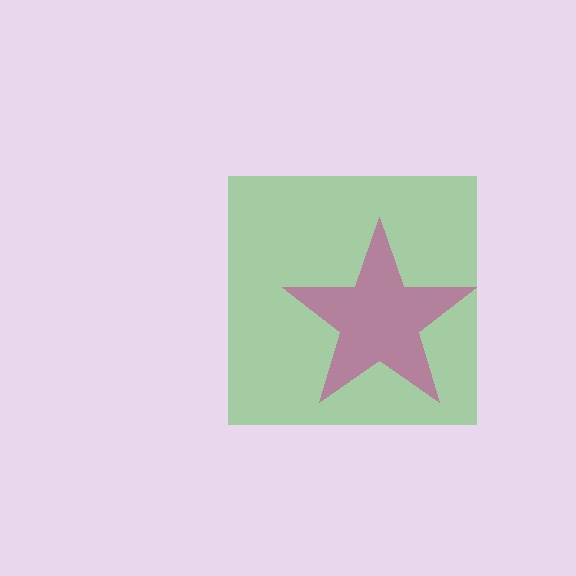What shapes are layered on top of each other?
The layered shapes are: a green square, a magenta star.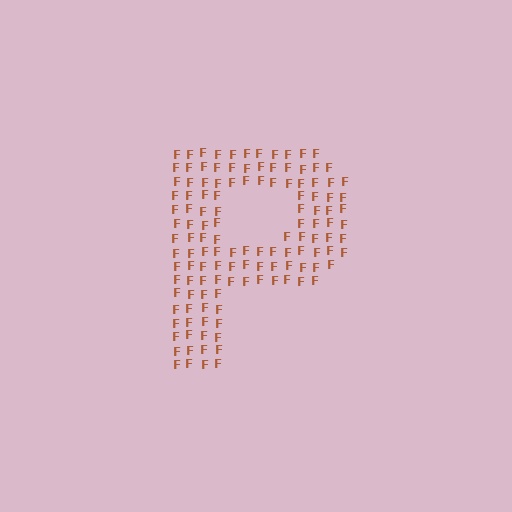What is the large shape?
The large shape is the letter P.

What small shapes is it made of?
It is made of small letter F's.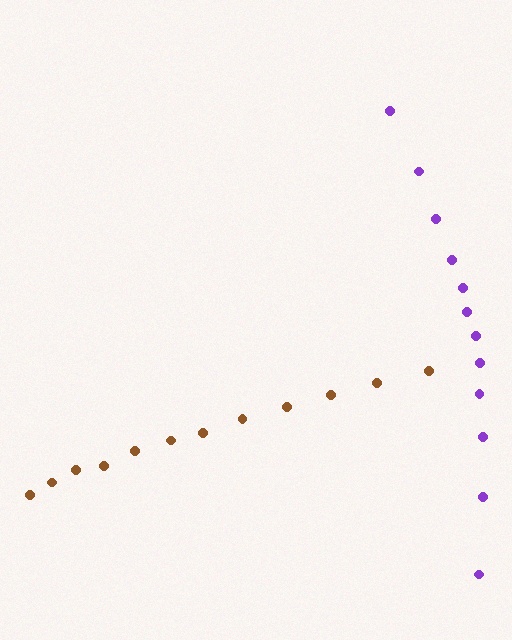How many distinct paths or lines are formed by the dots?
There are 2 distinct paths.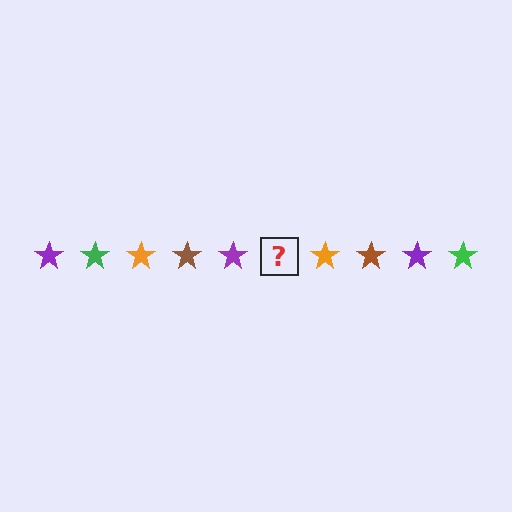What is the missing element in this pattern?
The missing element is a green star.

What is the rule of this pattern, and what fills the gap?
The rule is that the pattern cycles through purple, green, orange, brown stars. The gap should be filled with a green star.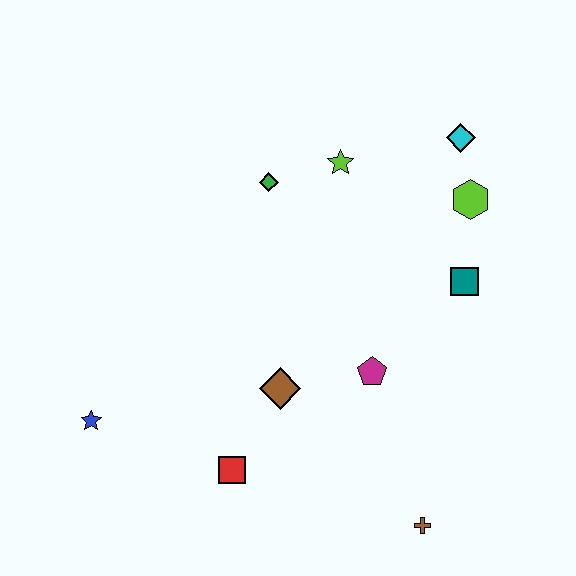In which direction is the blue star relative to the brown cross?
The blue star is to the left of the brown cross.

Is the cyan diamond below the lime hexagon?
No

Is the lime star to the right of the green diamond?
Yes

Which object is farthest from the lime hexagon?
The blue star is farthest from the lime hexagon.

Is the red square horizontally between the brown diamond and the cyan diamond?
No